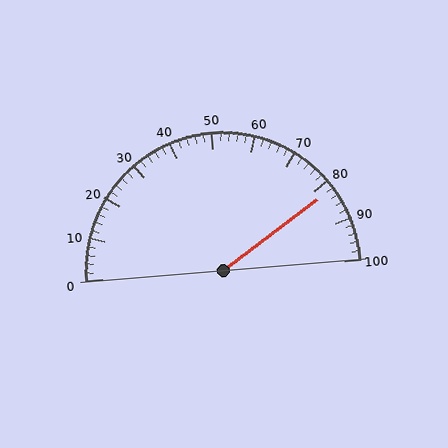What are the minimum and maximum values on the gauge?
The gauge ranges from 0 to 100.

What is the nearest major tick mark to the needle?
The nearest major tick mark is 80.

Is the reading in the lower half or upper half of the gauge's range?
The reading is in the upper half of the range (0 to 100).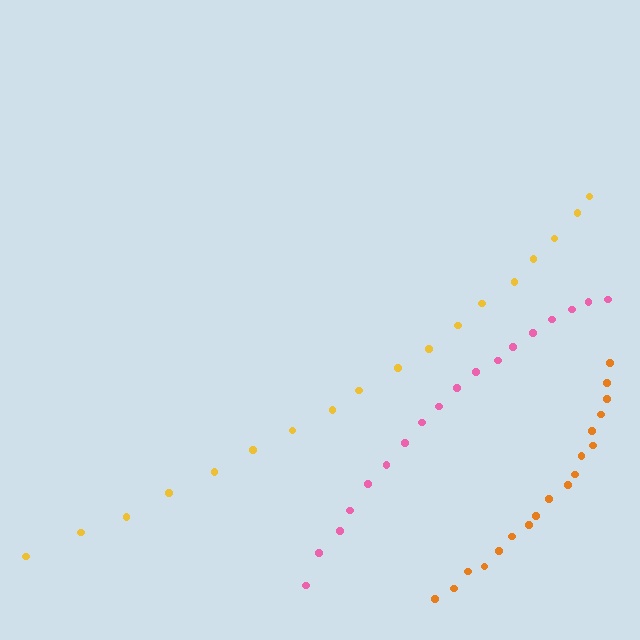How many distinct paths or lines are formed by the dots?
There are 3 distinct paths.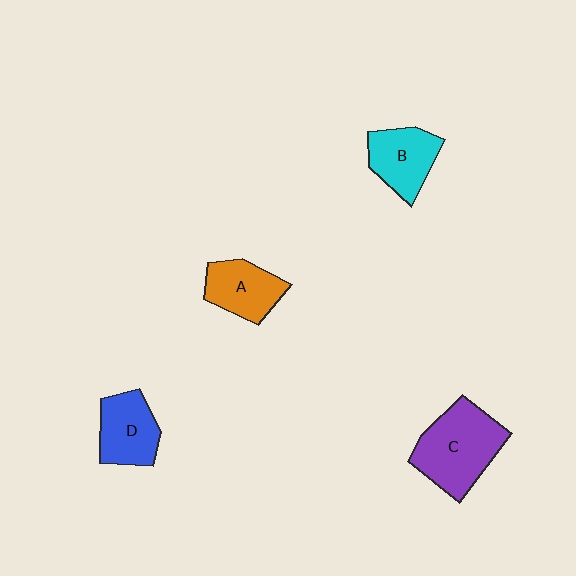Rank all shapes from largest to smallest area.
From largest to smallest: C (purple), B (cyan), D (blue), A (orange).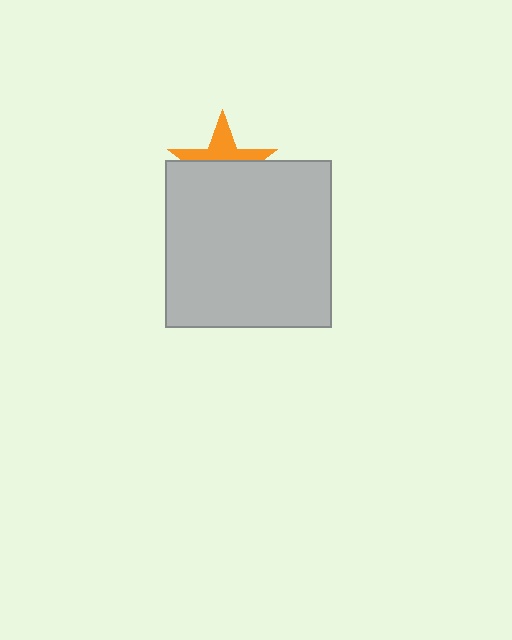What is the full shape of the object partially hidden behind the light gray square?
The partially hidden object is an orange star.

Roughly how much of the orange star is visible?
A small part of it is visible (roughly 39%).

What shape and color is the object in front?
The object in front is a light gray square.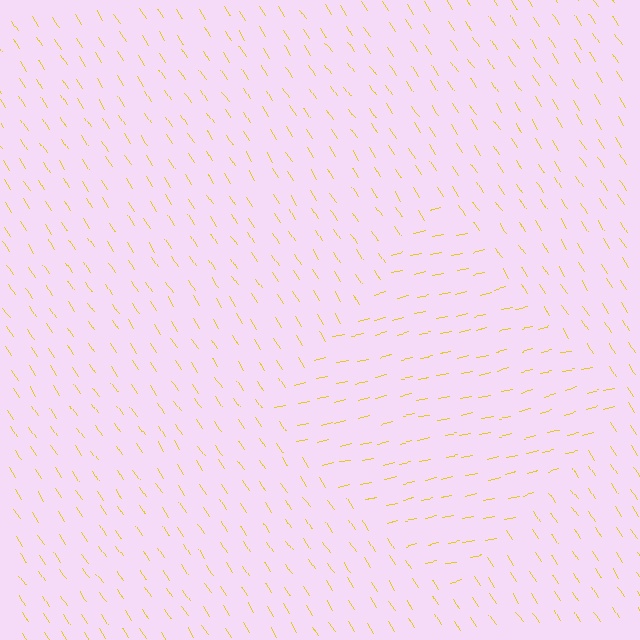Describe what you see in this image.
The image is filled with small yellow line segments. A diamond region in the image has lines oriented differently from the surrounding lines, creating a visible texture boundary.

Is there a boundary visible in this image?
Yes, there is a texture boundary formed by a change in line orientation.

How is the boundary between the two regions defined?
The boundary is defined purely by a change in line orientation (approximately 70 degrees difference). All lines are the same color and thickness.